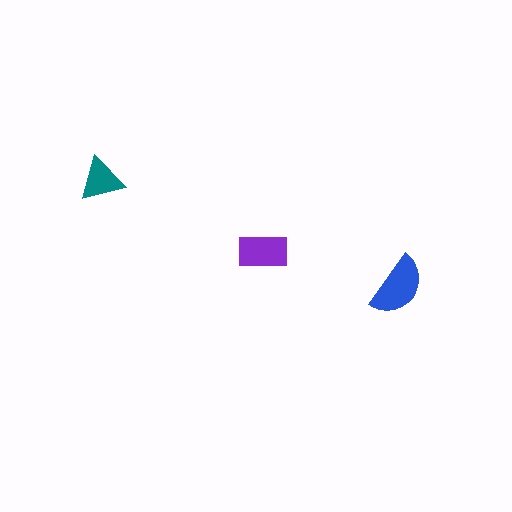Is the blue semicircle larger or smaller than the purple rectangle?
Larger.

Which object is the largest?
The blue semicircle.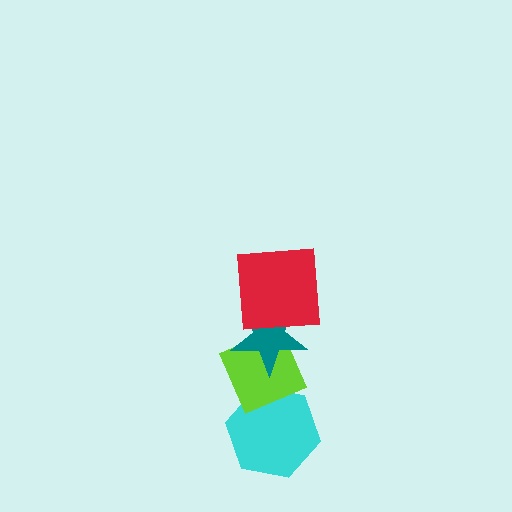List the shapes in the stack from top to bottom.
From top to bottom: the red square, the teal star, the lime diamond, the cyan hexagon.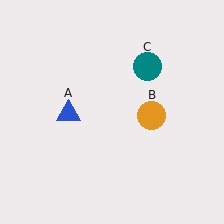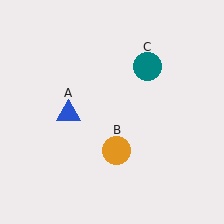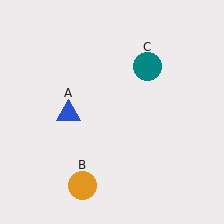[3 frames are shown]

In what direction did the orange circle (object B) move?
The orange circle (object B) moved down and to the left.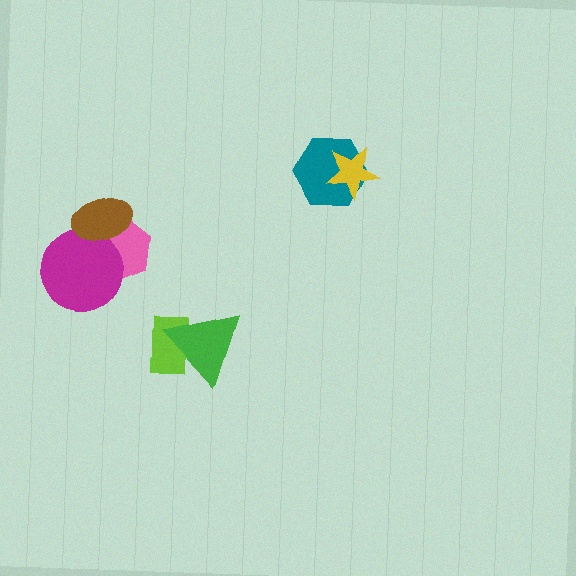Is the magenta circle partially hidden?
Yes, it is partially covered by another shape.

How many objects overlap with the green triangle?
1 object overlaps with the green triangle.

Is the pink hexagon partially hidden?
Yes, it is partially covered by another shape.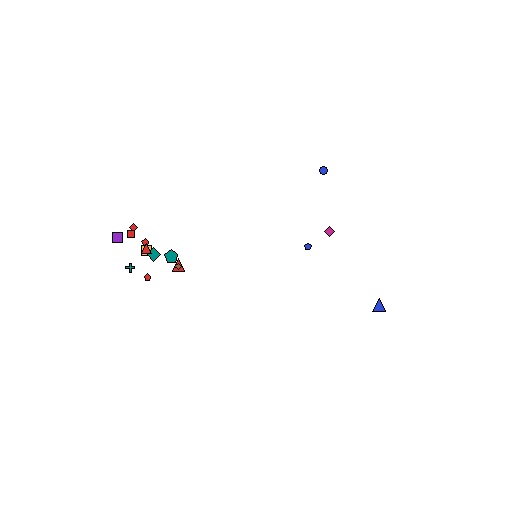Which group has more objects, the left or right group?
The left group.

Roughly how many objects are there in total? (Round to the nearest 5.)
Roughly 15 objects in total.